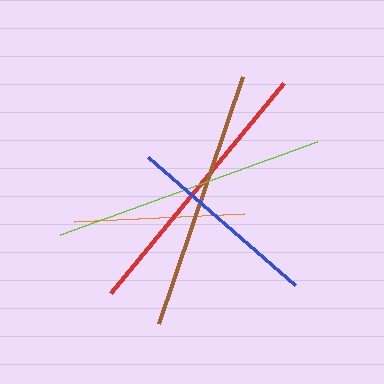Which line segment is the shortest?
The orange line is the shortest at approximately 171 pixels.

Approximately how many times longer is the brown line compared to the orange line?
The brown line is approximately 1.5 times the length of the orange line.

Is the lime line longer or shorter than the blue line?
The lime line is longer than the blue line.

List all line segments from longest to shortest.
From longest to shortest: lime, red, brown, blue, orange.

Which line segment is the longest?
The lime line is the longest at approximately 273 pixels.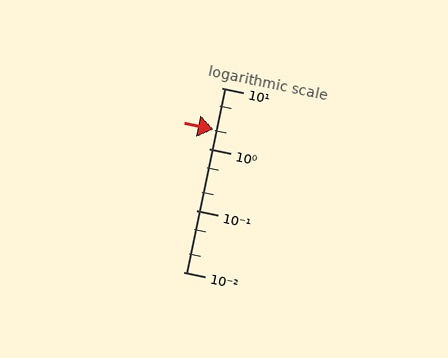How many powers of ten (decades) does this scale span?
The scale spans 3 decades, from 0.01 to 10.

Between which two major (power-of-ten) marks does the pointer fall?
The pointer is between 1 and 10.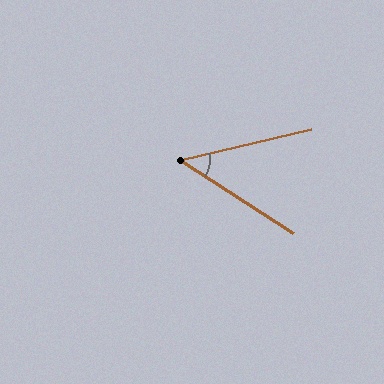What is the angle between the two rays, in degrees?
Approximately 46 degrees.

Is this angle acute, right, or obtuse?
It is acute.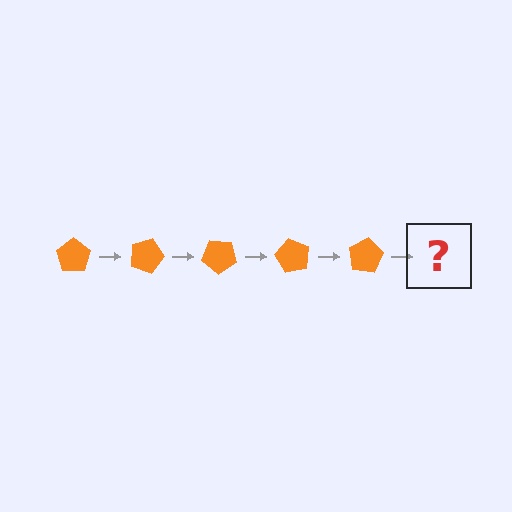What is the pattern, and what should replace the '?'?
The pattern is that the pentagon rotates 20 degrees each step. The '?' should be an orange pentagon rotated 100 degrees.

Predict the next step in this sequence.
The next step is an orange pentagon rotated 100 degrees.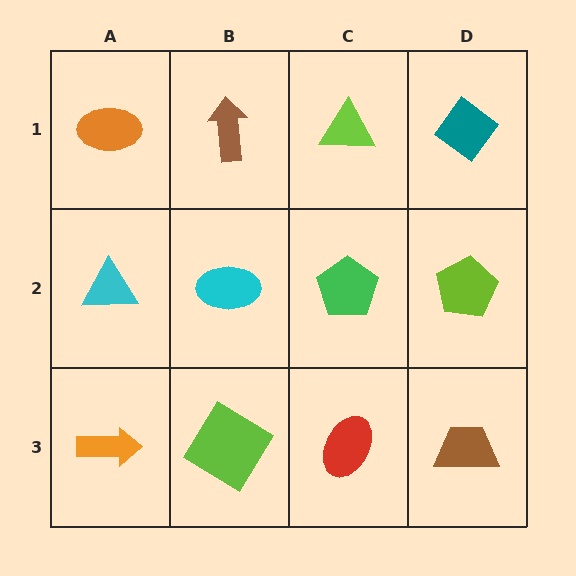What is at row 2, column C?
A green pentagon.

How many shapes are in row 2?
4 shapes.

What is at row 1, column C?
A lime triangle.